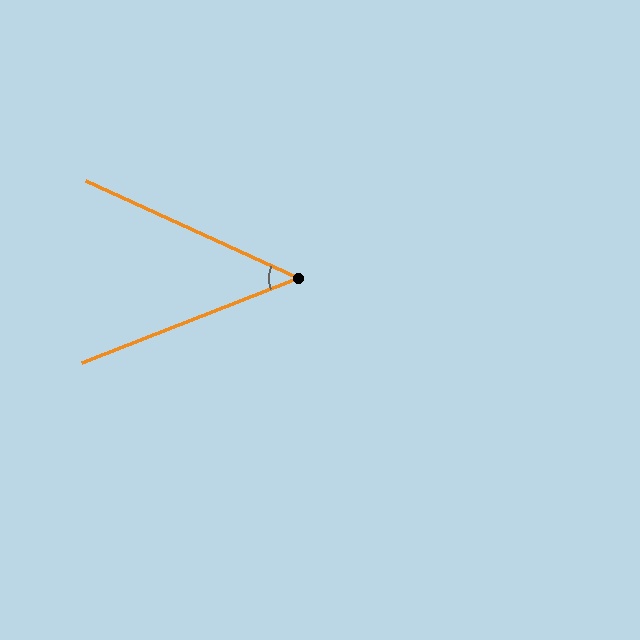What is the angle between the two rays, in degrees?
Approximately 46 degrees.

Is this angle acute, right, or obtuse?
It is acute.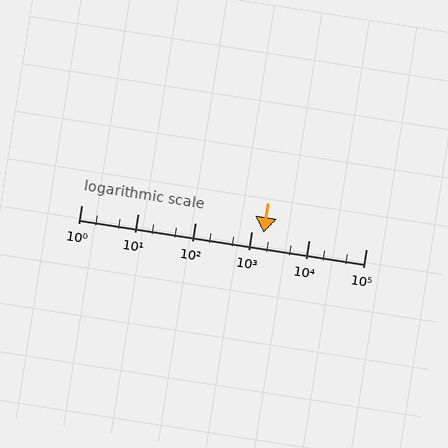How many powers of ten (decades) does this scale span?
The scale spans 5 decades, from 1 to 100000.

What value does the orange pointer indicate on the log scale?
The pointer indicates approximately 1600.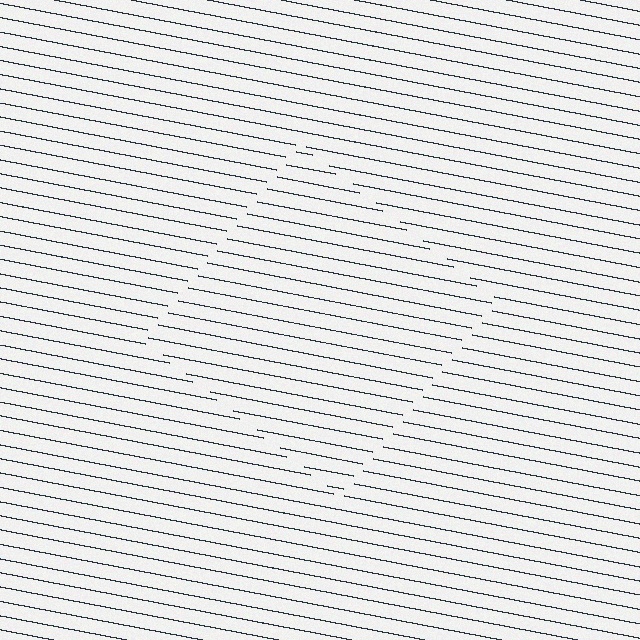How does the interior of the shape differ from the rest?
The interior of the shape contains the same grating, shifted by half a period — the contour is defined by the phase discontinuity where line-ends from the inner and outer gratings abut.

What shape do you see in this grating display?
An illusory square. The interior of the shape contains the same grating, shifted by half a period — the contour is defined by the phase discontinuity where line-ends from the inner and outer gratings abut.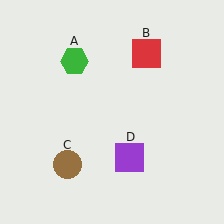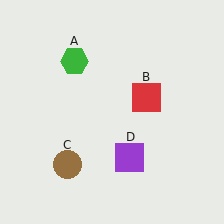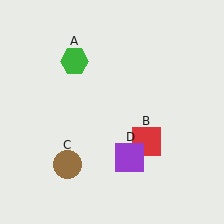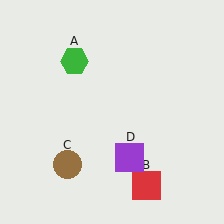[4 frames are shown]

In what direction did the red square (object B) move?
The red square (object B) moved down.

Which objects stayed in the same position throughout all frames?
Green hexagon (object A) and brown circle (object C) and purple square (object D) remained stationary.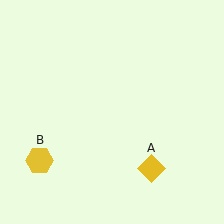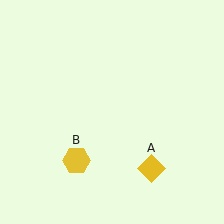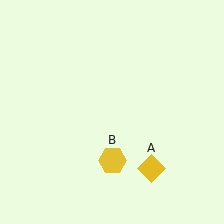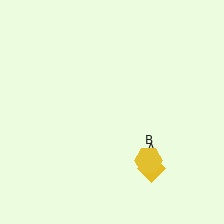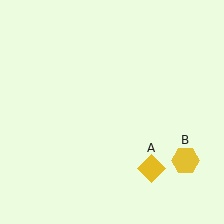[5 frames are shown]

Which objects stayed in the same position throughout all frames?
Yellow diamond (object A) remained stationary.